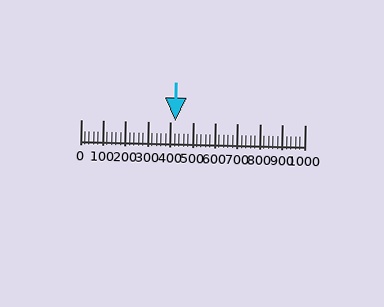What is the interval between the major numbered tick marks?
The major tick marks are spaced 100 units apart.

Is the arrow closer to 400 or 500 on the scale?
The arrow is closer to 400.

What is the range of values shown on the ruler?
The ruler shows values from 0 to 1000.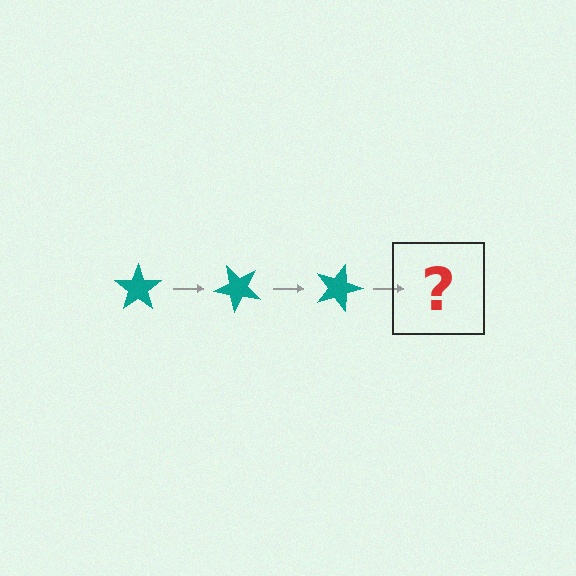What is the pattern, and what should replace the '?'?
The pattern is that the star rotates 45 degrees each step. The '?' should be a teal star rotated 135 degrees.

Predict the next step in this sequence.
The next step is a teal star rotated 135 degrees.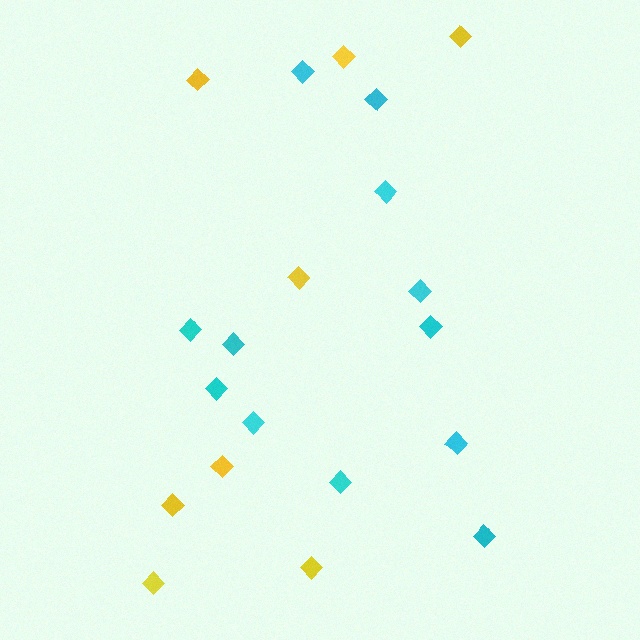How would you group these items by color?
There are 2 groups: one group of yellow diamonds (8) and one group of cyan diamonds (12).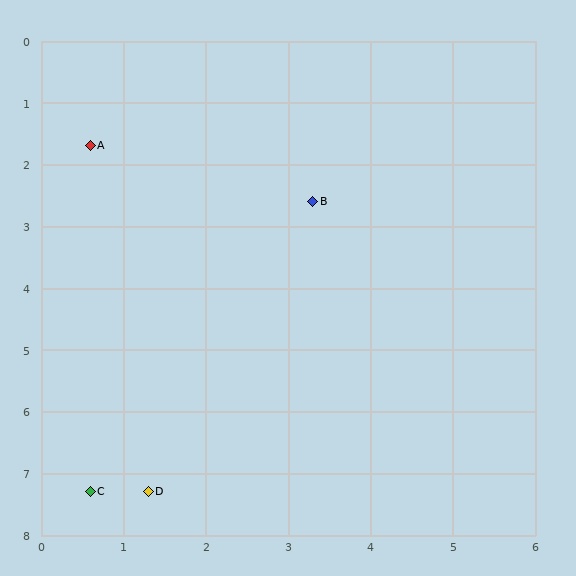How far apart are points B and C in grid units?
Points B and C are about 5.4 grid units apart.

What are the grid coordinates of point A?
Point A is at approximately (0.6, 1.7).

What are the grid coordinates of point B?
Point B is at approximately (3.3, 2.6).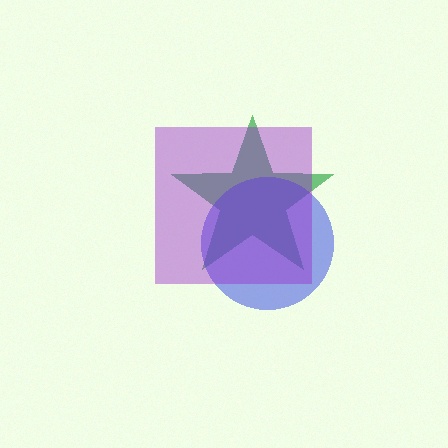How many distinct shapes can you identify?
There are 3 distinct shapes: a green star, a blue circle, a purple square.